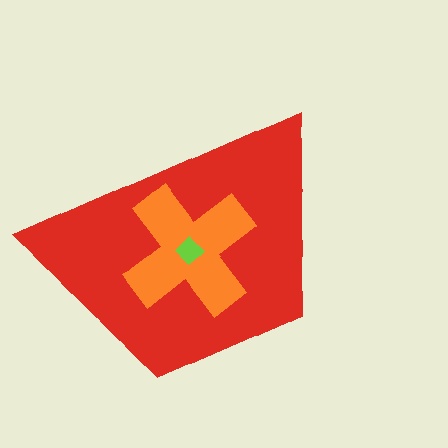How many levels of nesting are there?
3.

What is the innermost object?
The lime diamond.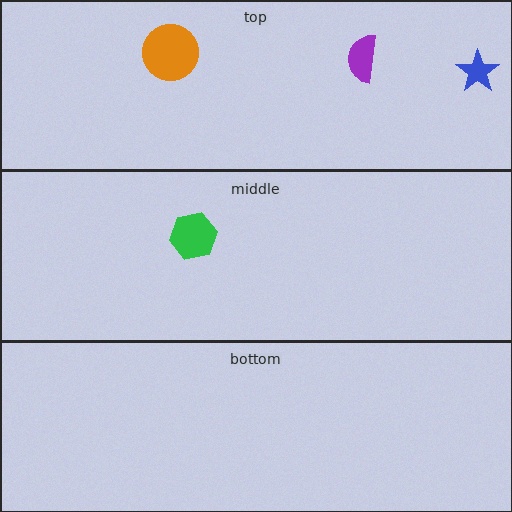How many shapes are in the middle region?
1.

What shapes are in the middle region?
The green hexagon.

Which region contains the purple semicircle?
The top region.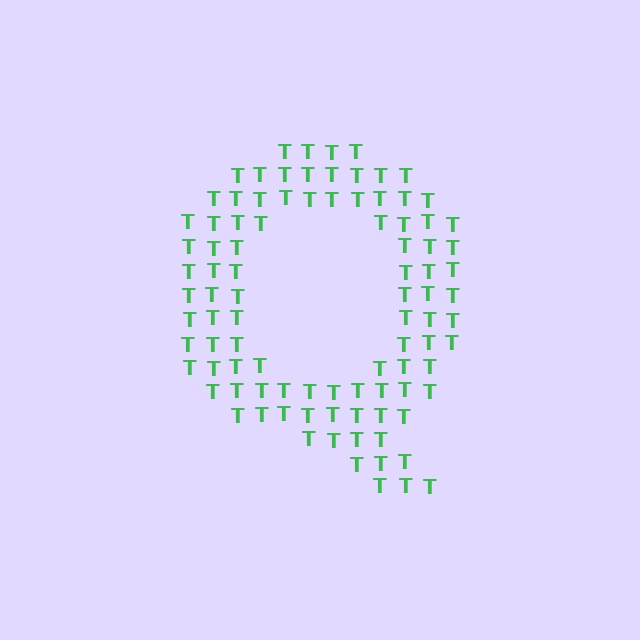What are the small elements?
The small elements are letter T's.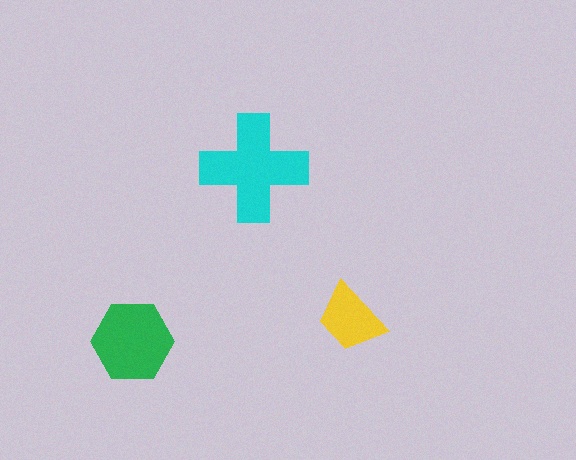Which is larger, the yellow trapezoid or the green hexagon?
The green hexagon.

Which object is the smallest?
The yellow trapezoid.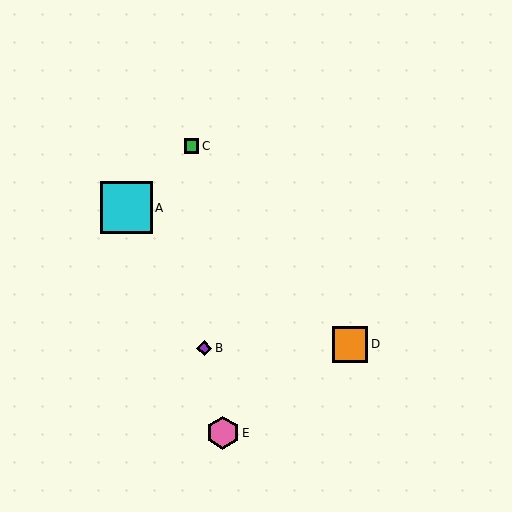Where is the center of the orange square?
The center of the orange square is at (350, 344).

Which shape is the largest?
The cyan square (labeled A) is the largest.